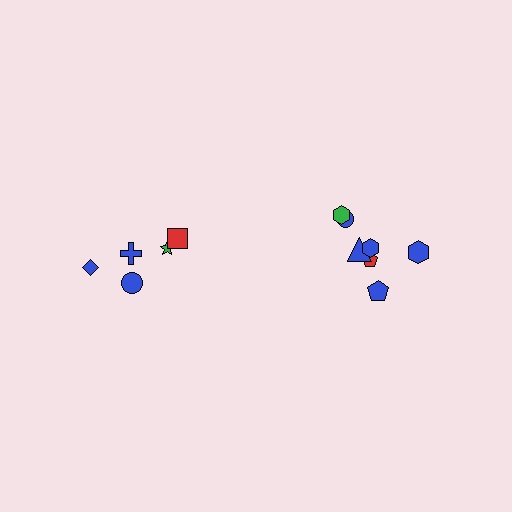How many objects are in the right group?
There are 7 objects.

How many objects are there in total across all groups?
There are 12 objects.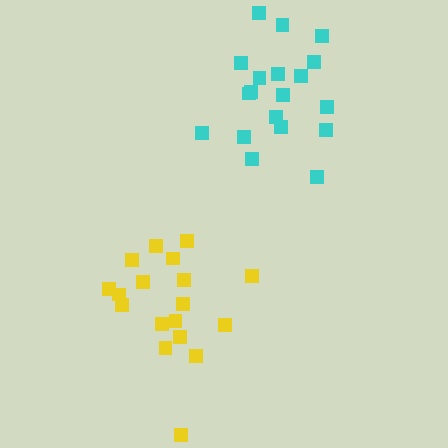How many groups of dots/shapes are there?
There are 2 groups.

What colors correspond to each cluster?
The clusters are colored: yellow, cyan.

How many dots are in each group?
Group 1: 18 dots, Group 2: 19 dots (37 total).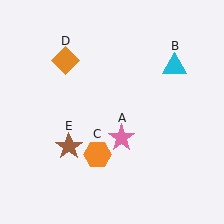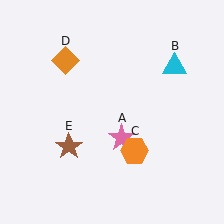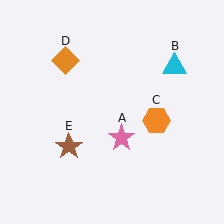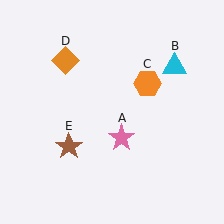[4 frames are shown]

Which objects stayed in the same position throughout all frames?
Pink star (object A) and cyan triangle (object B) and orange diamond (object D) and brown star (object E) remained stationary.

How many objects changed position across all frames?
1 object changed position: orange hexagon (object C).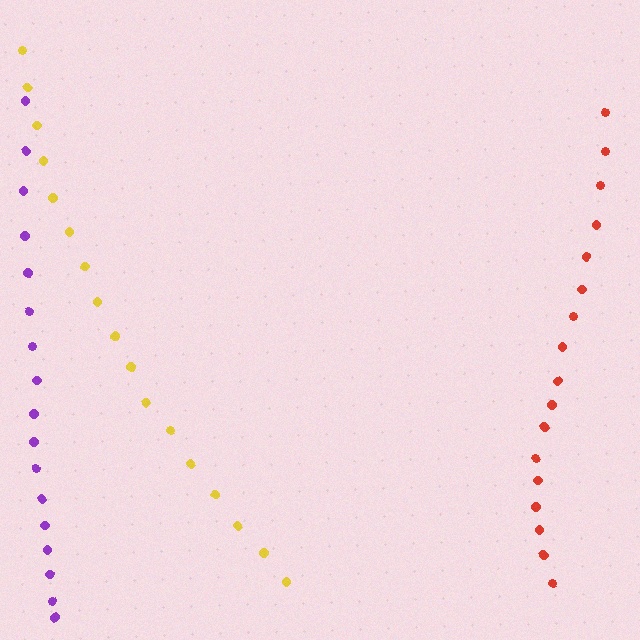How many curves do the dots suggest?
There are 3 distinct paths.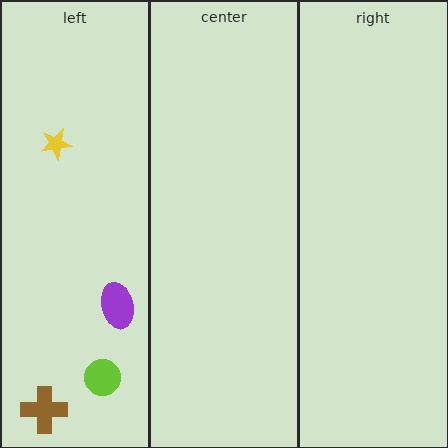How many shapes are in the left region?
4.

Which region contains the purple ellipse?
The left region.